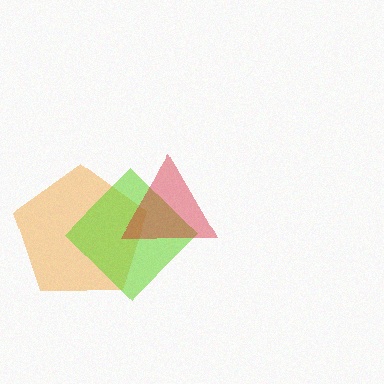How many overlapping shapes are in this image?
There are 3 overlapping shapes in the image.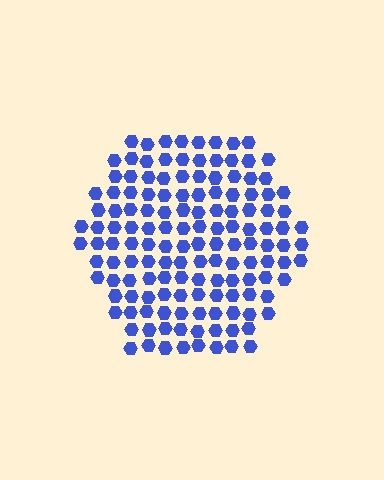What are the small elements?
The small elements are hexagons.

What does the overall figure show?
The overall figure shows a hexagon.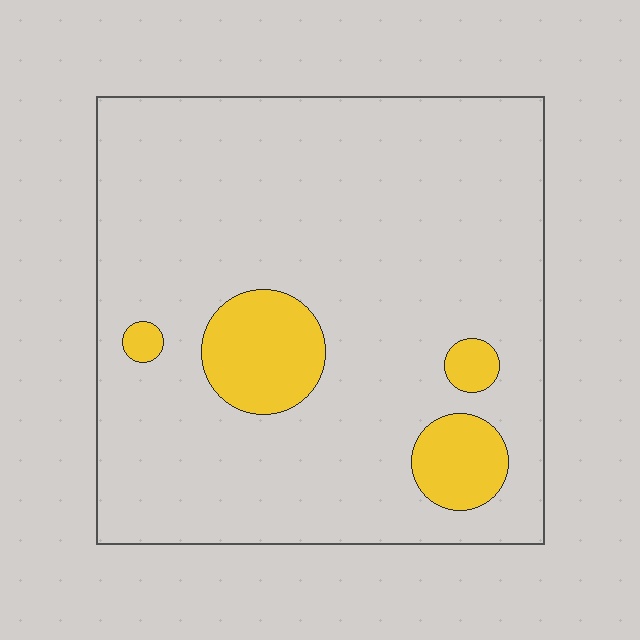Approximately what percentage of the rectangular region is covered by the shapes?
Approximately 10%.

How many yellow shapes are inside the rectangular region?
4.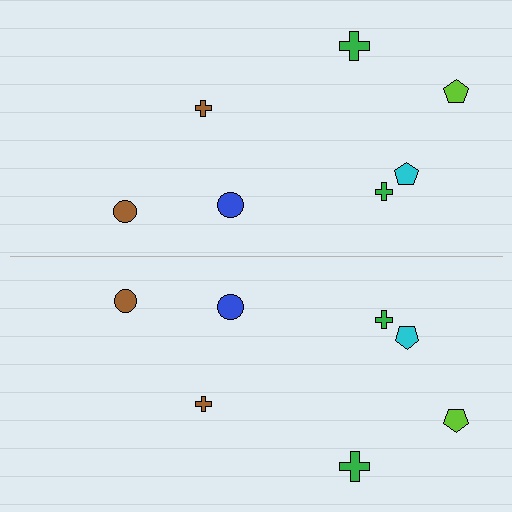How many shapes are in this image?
There are 14 shapes in this image.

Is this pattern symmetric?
Yes, this pattern has bilateral (reflection) symmetry.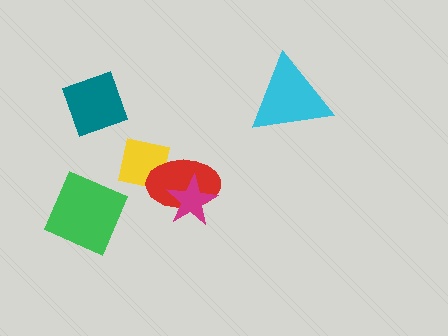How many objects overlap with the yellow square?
1 object overlaps with the yellow square.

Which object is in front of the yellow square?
The red ellipse is in front of the yellow square.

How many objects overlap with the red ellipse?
2 objects overlap with the red ellipse.